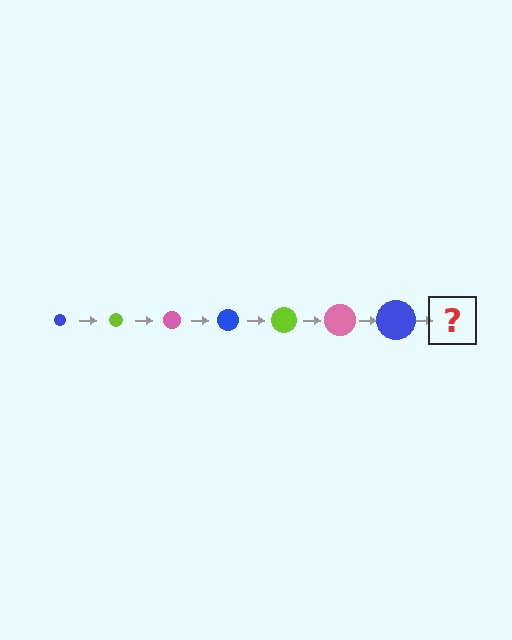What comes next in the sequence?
The next element should be a lime circle, larger than the previous one.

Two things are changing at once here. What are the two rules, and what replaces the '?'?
The two rules are that the circle grows larger each step and the color cycles through blue, lime, and pink. The '?' should be a lime circle, larger than the previous one.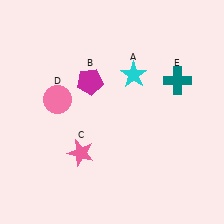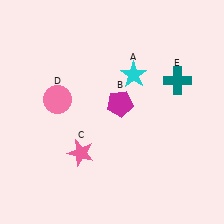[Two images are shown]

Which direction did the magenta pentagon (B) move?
The magenta pentagon (B) moved right.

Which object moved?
The magenta pentagon (B) moved right.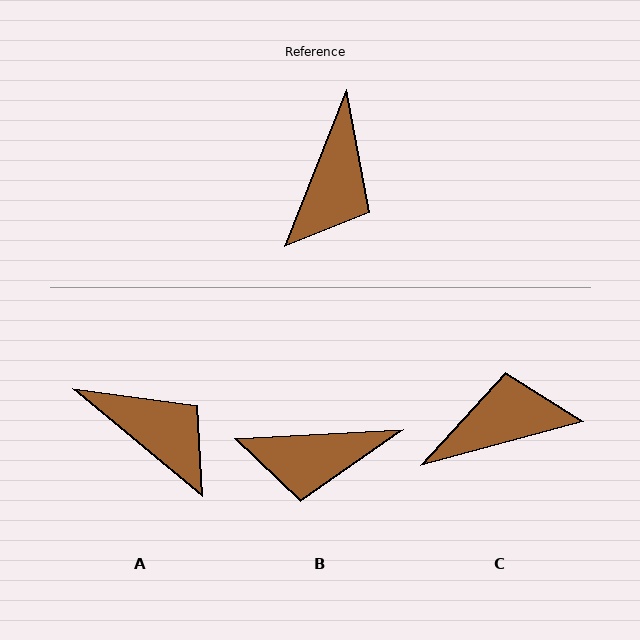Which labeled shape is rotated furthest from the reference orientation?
C, about 126 degrees away.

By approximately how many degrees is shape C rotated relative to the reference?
Approximately 126 degrees counter-clockwise.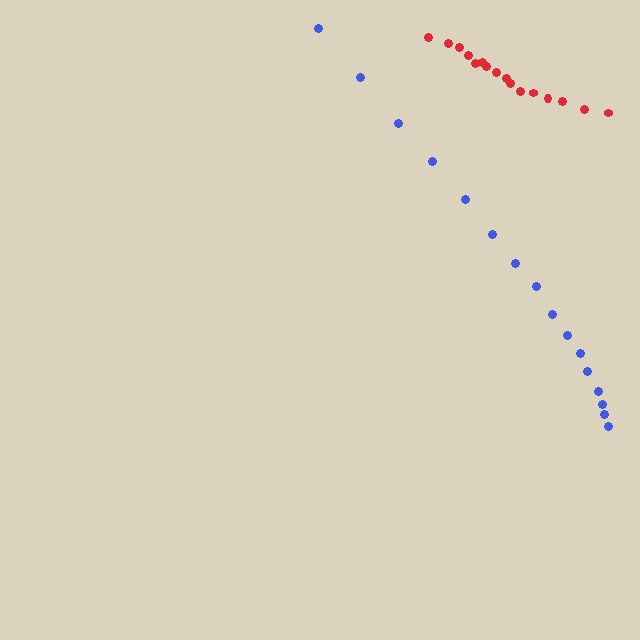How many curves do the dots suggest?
There are 2 distinct paths.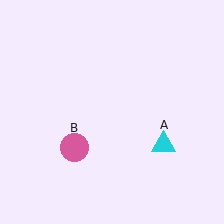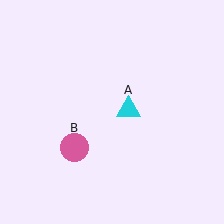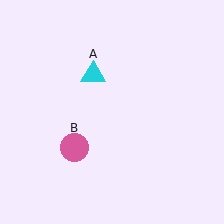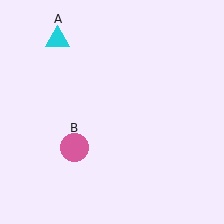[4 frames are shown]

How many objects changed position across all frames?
1 object changed position: cyan triangle (object A).